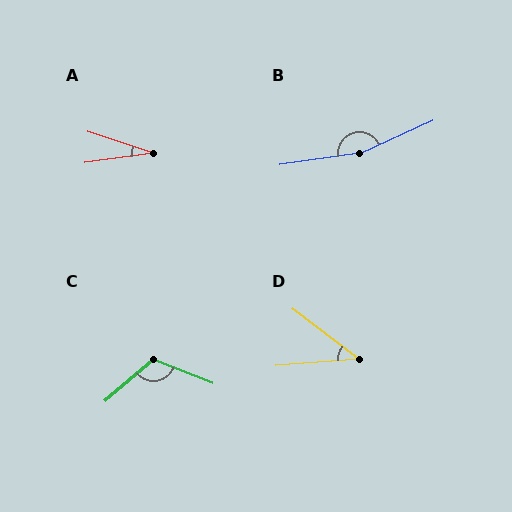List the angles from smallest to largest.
A (27°), D (42°), C (118°), B (164°).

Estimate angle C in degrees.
Approximately 118 degrees.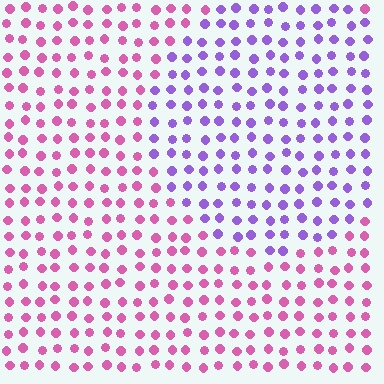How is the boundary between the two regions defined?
The boundary is defined purely by a slight shift in hue (about 53 degrees). Spacing, size, and orientation are identical on both sides.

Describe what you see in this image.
The image is filled with small pink elements in a uniform arrangement. A circle-shaped region is visible where the elements are tinted to a slightly different hue, forming a subtle color boundary.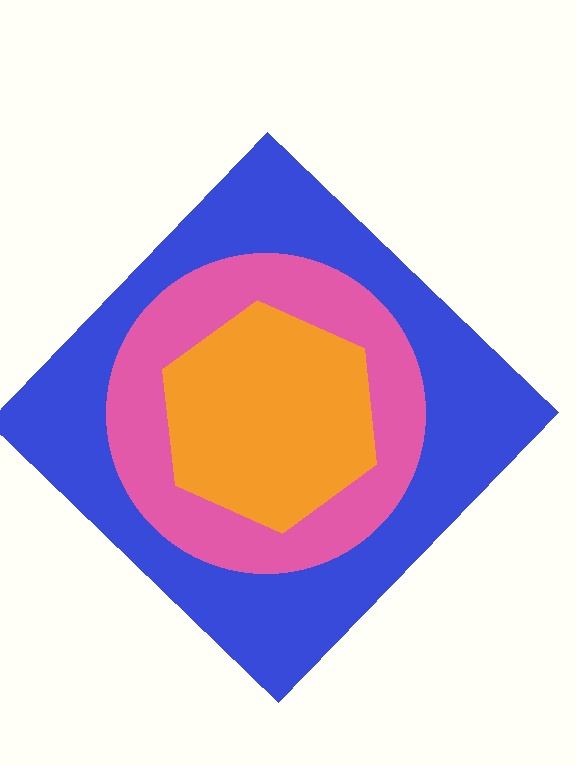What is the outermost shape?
The blue diamond.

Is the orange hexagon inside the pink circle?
Yes.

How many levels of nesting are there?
3.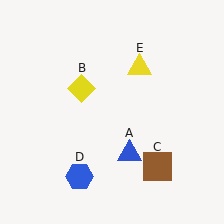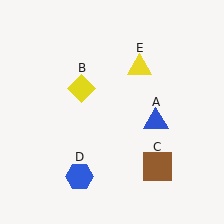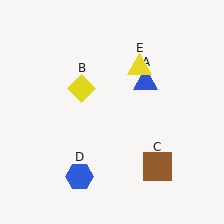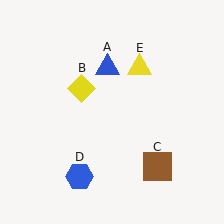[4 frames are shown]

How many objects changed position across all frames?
1 object changed position: blue triangle (object A).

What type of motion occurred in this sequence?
The blue triangle (object A) rotated counterclockwise around the center of the scene.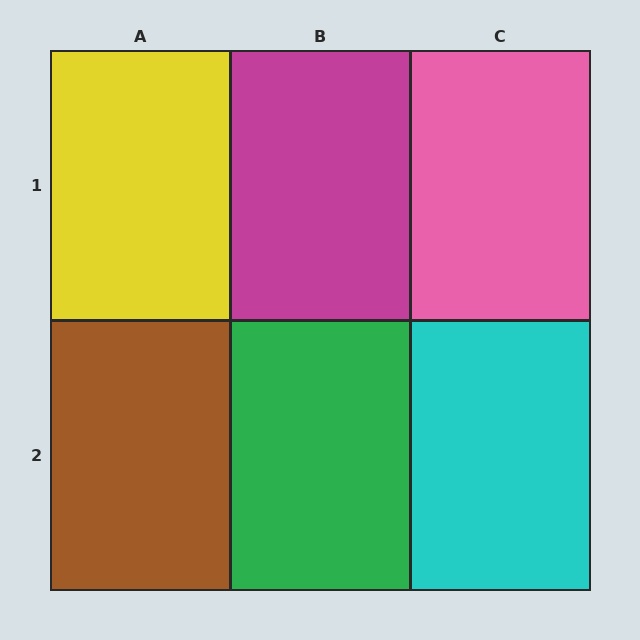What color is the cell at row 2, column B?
Green.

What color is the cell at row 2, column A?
Brown.